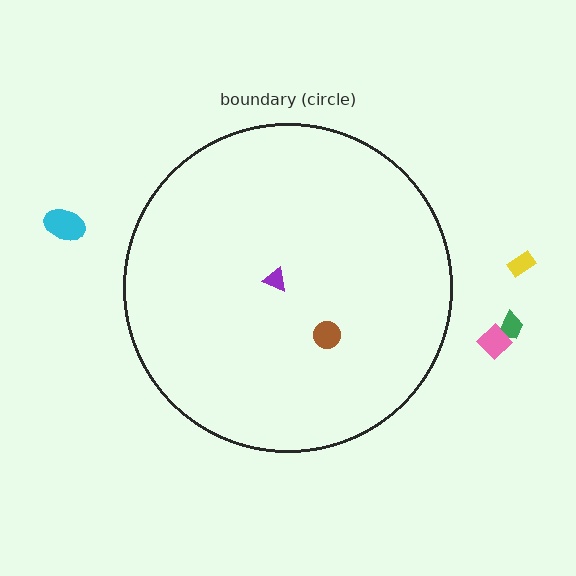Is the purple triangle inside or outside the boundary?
Inside.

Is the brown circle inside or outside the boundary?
Inside.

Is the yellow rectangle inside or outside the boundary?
Outside.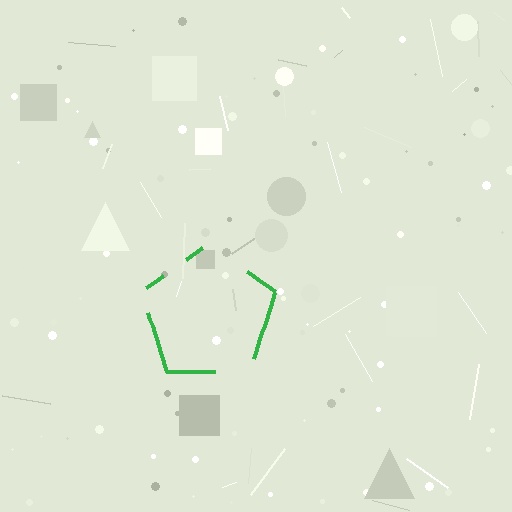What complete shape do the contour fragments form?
The contour fragments form a pentagon.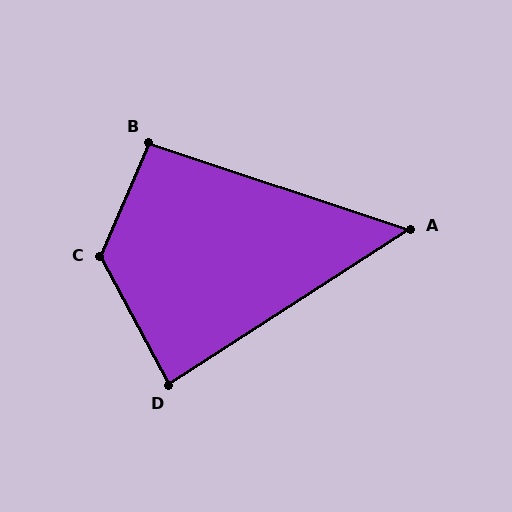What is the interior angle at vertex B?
Approximately 95 degrees (approximately right).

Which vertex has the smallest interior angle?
A, at approximately 51 degrees.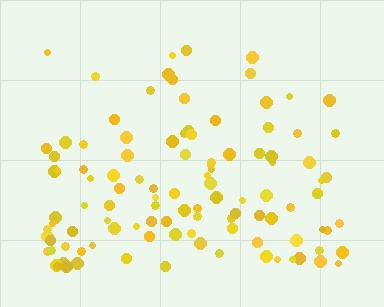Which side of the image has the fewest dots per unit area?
The top.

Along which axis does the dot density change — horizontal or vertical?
Vertical.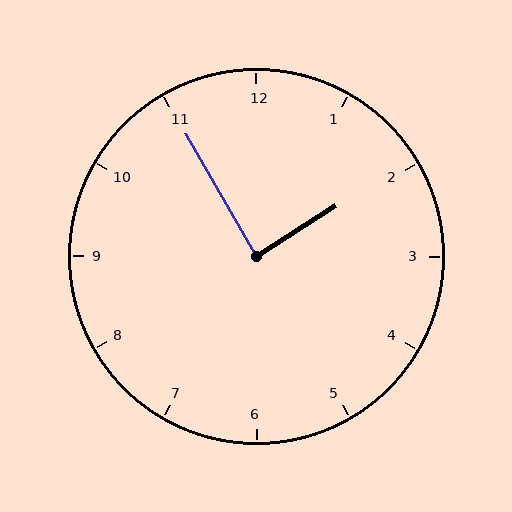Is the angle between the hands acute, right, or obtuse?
It is right.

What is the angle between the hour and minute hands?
Approximately 88 degrees.